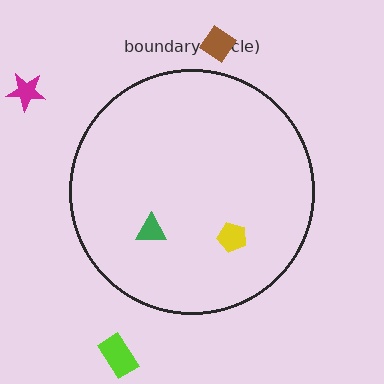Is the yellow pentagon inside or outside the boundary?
Inside.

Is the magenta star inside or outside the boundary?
Outside.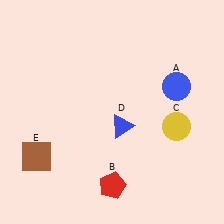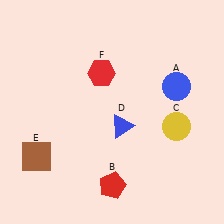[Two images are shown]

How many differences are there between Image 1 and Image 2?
There is 1 difference between the two images.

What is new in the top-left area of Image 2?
A red hexagon (F) was added in the top-left area of Image 2.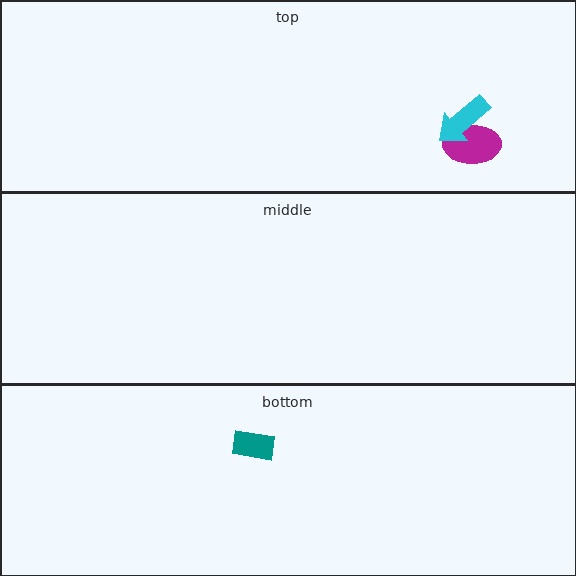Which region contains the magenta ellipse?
The top region.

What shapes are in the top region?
The magenta ellipse, the cyan arrow.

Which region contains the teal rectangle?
The bottom region.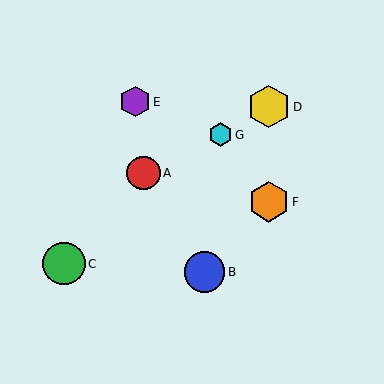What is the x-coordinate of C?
Object C is at x≈64.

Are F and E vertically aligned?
No, F is at x≈269 and E is at x≈135.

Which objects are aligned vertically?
Objects D, F are aligned vertically.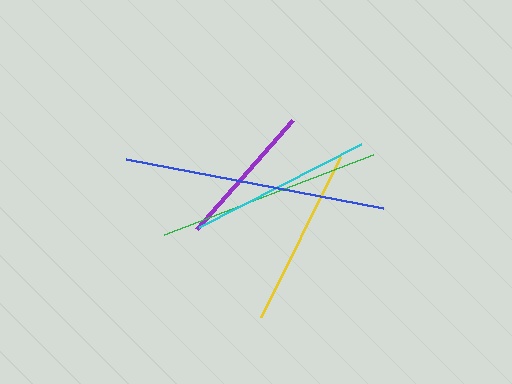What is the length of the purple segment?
The purple segment is approximately 145 pixels long.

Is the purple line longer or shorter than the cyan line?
The cyan line is longer than the purple line.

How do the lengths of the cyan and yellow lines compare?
The cyan and yellow lines are approximately the same length.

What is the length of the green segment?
The green segment is approximately 224 pixels long.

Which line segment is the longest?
The blue line is the longest at approximately 262 pixels.